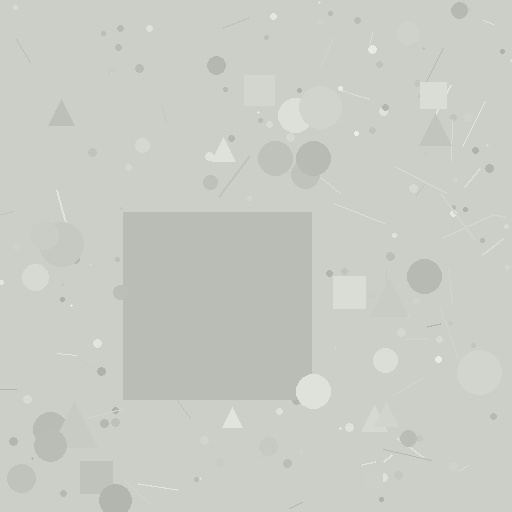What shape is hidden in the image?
A square is hidden in the image.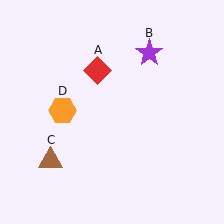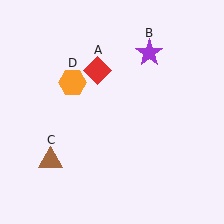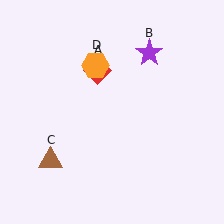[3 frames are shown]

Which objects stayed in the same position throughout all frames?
Red diamond (object A) and purple star (object B) and brown triangle (object C) remained stationary.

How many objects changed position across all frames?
1 object changed position: orange hexagon (object D).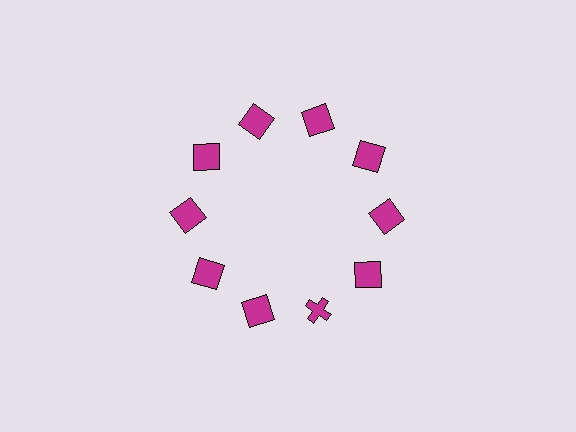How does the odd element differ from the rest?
It has a different shape: cross instead of square.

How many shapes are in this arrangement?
There are 10 shapes arranged in a ring pattern.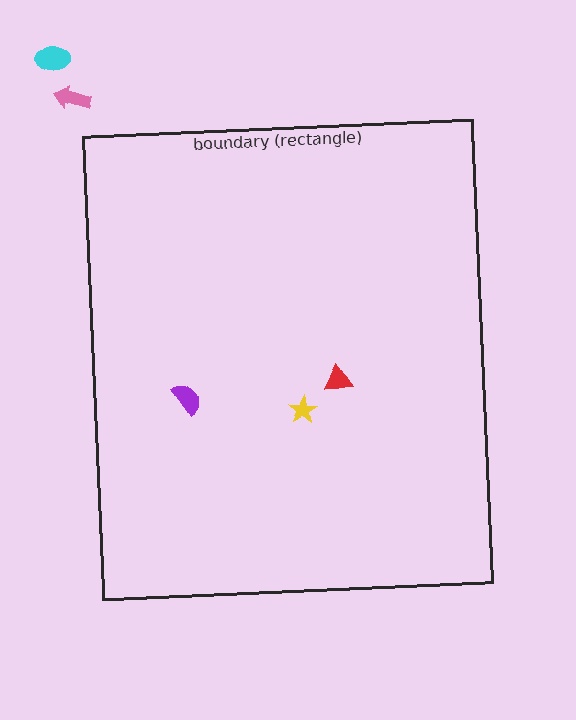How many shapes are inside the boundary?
3 inside, 2 outside.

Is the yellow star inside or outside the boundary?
Inside.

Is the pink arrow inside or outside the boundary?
Outside.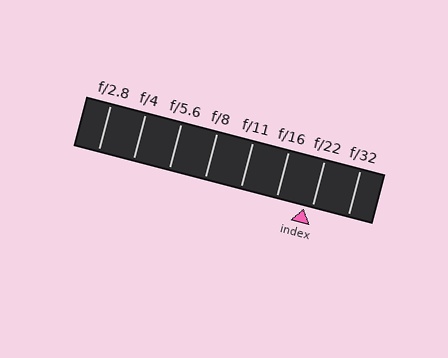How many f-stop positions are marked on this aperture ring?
There are 8 f-stop positions marked.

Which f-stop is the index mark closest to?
The index mark is closest to f/22.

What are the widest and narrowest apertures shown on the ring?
The widest aperture shown is f/2.8 and the narrowest is f/32.